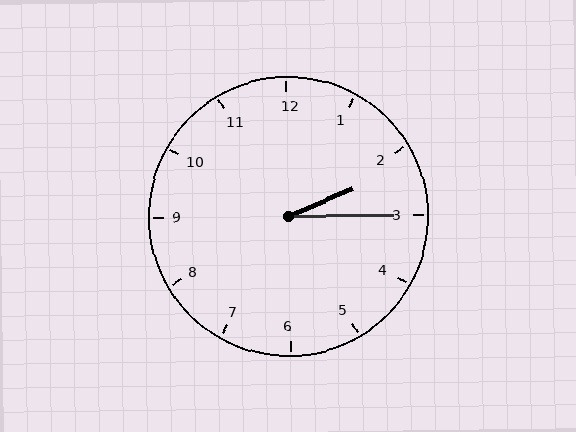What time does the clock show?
2:15.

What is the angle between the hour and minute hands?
Approximately 22 degrees.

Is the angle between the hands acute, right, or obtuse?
It is acute.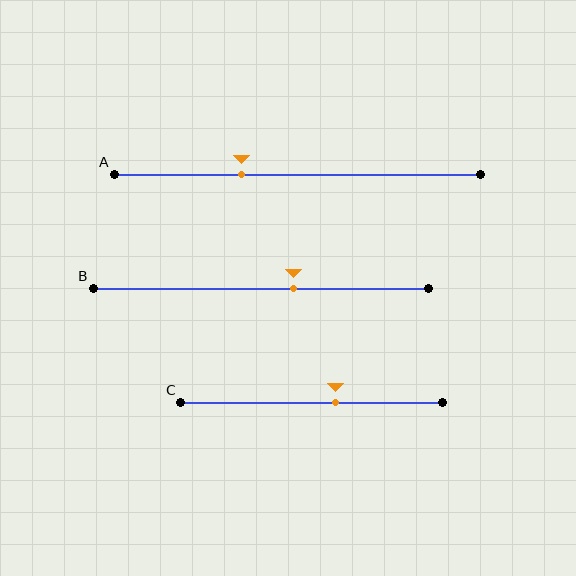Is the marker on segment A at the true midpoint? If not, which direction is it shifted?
No, the marker on segment A is shifted to the left by about 15% of the segment length.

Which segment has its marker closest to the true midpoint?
Segment C has its marker closest to the true midpoint.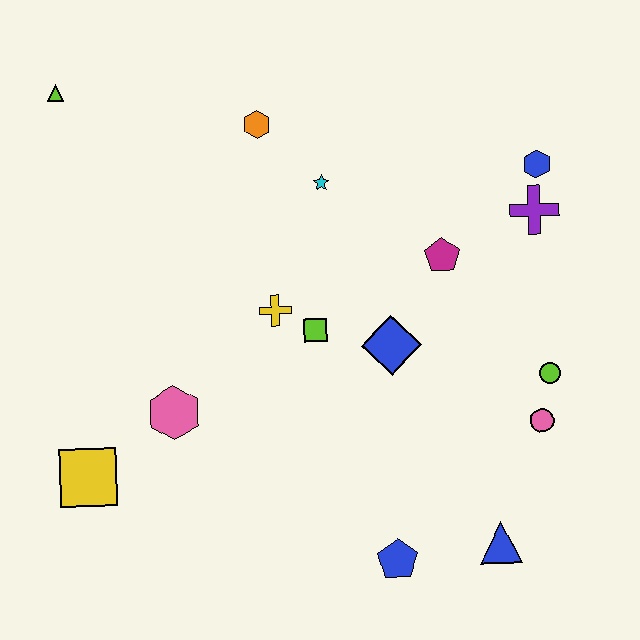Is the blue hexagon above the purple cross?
Yes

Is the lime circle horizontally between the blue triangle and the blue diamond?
No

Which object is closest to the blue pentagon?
The blue triangle is closest to the blue pentagon.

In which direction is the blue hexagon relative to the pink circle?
The blue hexagon is above the pink circle.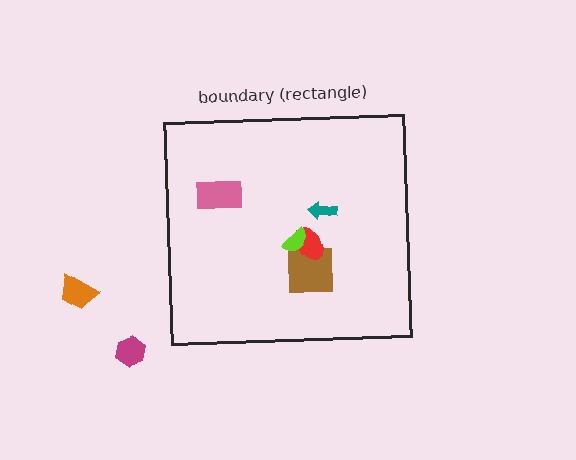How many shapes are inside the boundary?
5 inside, 2 outside.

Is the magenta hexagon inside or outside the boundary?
Outside.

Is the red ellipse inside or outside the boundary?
Inside.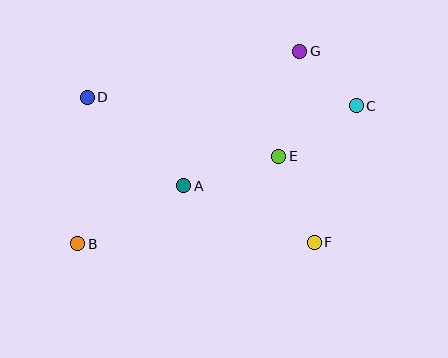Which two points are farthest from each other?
Points B and C are farthest from each other.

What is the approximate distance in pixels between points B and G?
The distance between B and G is approximately 294 pixels.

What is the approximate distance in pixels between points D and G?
The distance between D and G is approximately 218 pixels.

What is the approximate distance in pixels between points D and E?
The distance between D and E is approximately 200 pixels.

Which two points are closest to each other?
Points C and G are closest to each other.